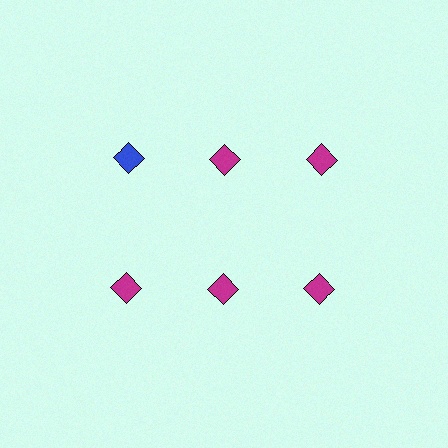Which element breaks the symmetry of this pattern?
The blue diamond in the top row, leftmost column breaks the symmetry. All other shapes are magenta diamonds.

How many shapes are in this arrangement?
There are 6 shapes arranged in a grid pattern.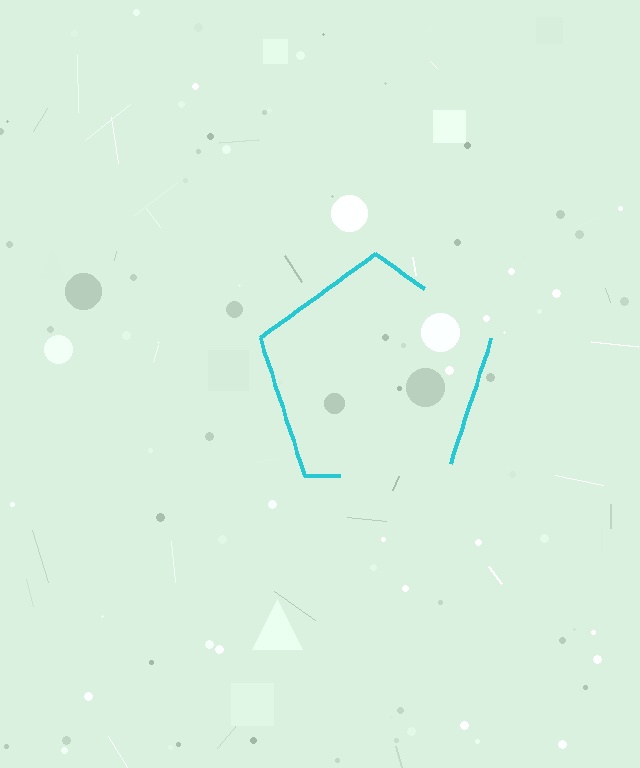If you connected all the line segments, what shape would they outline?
They would outline a pentagon.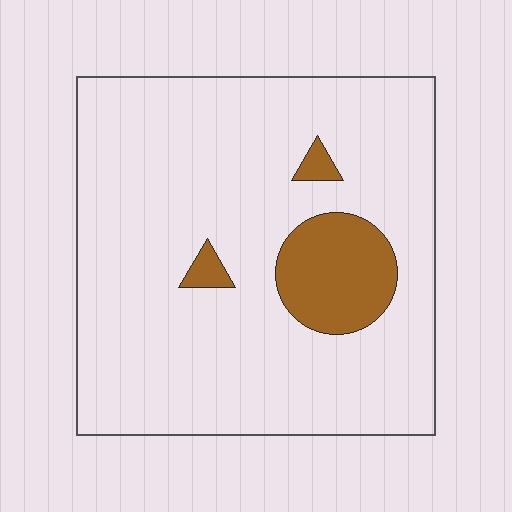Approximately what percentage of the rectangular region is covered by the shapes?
Approximately 10%.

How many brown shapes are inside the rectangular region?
3.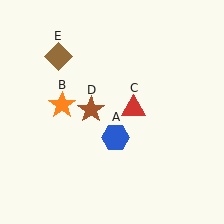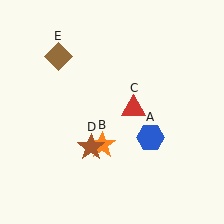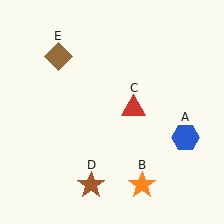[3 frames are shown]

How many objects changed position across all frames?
3 objects changed position: blue hexagon (object A), orange star (object B), brown star (object D).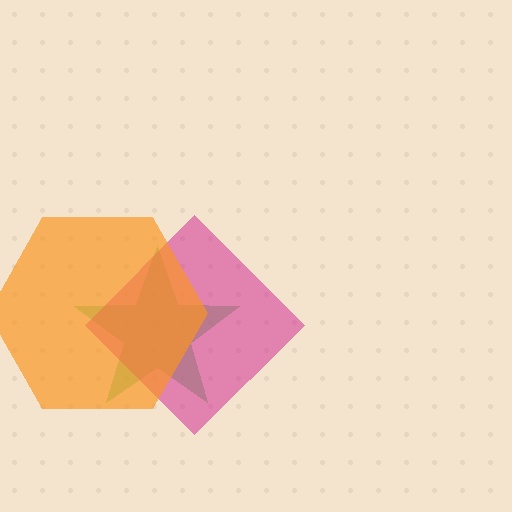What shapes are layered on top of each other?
The layered shapes are: a green star, a magenta diamond, an orange hexagon.